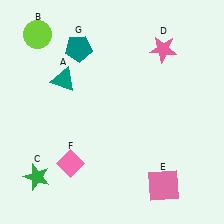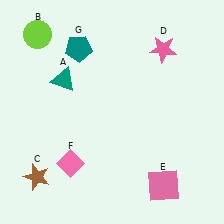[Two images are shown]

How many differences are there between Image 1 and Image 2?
There is 1 difference between the two images.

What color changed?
The star (C) changed from green in Image 1 to brown in Image 2.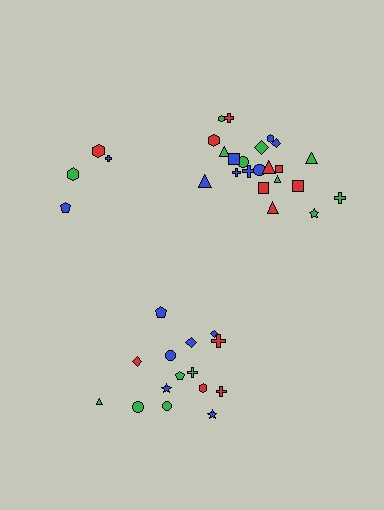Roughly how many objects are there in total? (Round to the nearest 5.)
Roughly 40 objects in total.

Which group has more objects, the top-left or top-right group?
The top-right group.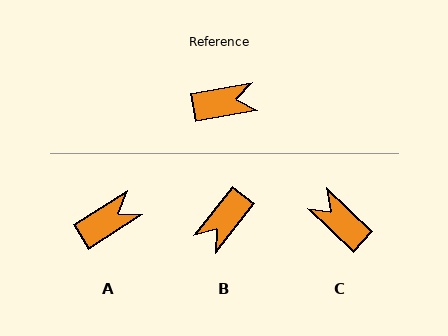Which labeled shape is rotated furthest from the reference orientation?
B, about 138 degrees away.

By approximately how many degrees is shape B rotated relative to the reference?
Approximately 138 degrees clockwise.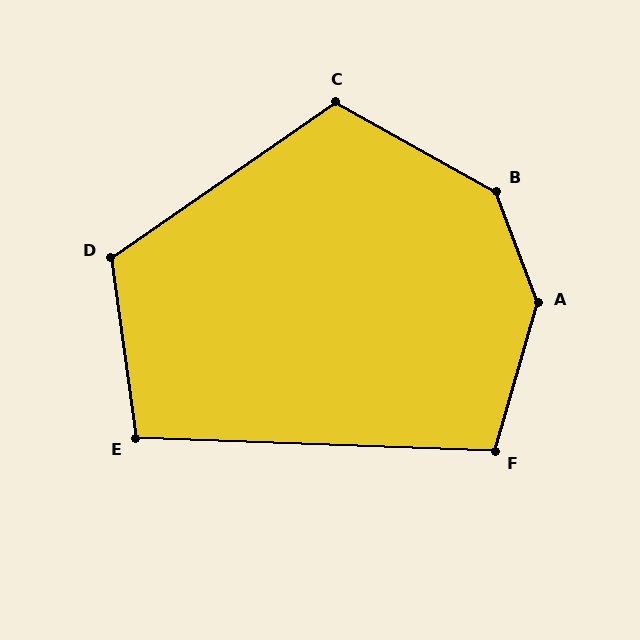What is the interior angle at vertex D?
Approximately 117 degrees (obtuse).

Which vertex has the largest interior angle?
A, at approximately 144 degrees.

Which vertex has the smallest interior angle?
E, at approximately 100 degrees.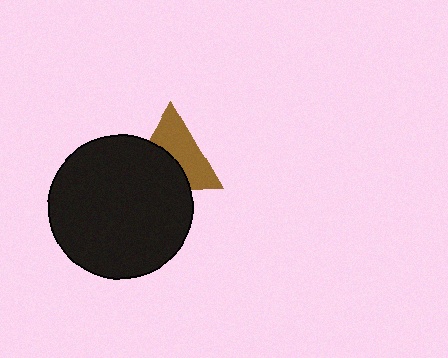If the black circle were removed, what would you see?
You would see the complete brown triangle.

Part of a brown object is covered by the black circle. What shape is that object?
It is a triangle.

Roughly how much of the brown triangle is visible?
About half of it is visible (roughly 54%).